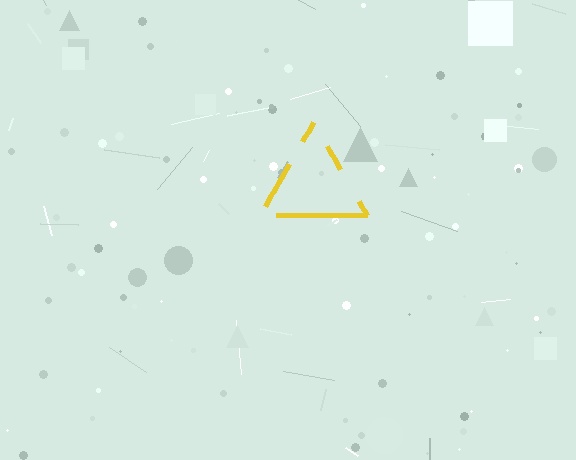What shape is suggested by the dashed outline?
The dashed outline suggests a triangle.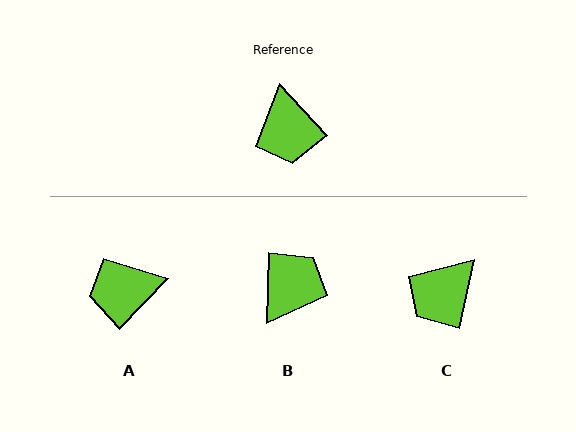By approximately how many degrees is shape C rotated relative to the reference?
Approximately 55 degrees clockwise.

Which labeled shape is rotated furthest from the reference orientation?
B, about 135 degrees away.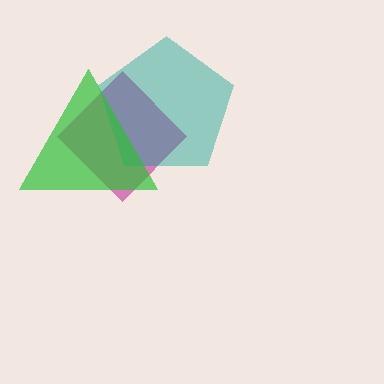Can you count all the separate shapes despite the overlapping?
Yes, there are 3 separate shapes.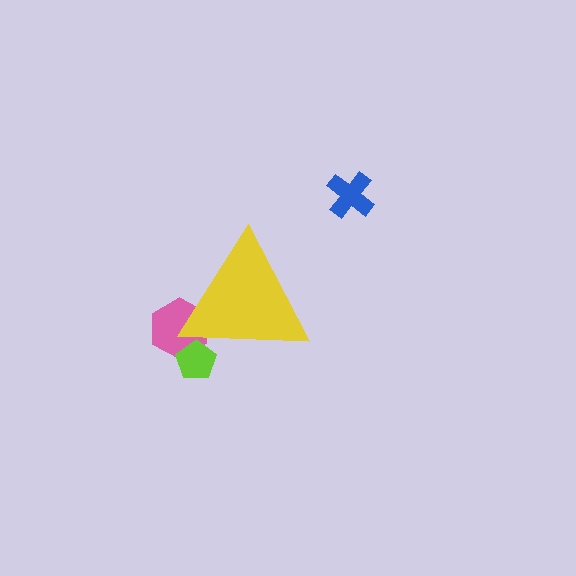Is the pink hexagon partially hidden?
Yes, the pink hexagon is partially hidden behind the yellow triangle.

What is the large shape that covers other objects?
A yellow triangle.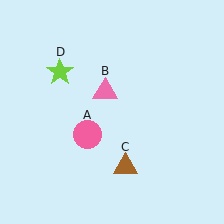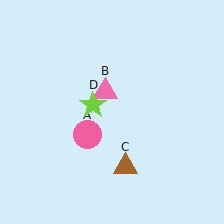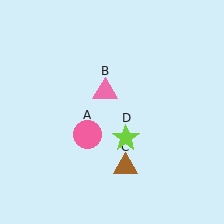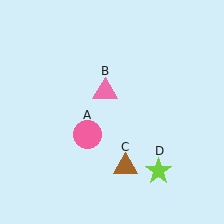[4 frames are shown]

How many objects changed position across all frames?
1 object changed position: lime star (object D).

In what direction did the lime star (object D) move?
The lime star (object D) moved down and to the right.